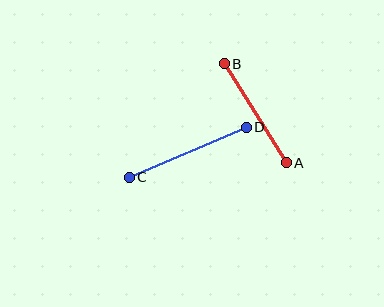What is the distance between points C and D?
The distance is approximately 127 pixels.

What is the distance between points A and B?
The distance is approximately 117 pixels.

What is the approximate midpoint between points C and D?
The midpoint is at approximately (188, 152) pixels.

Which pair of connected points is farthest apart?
Points C and D are farthest apart.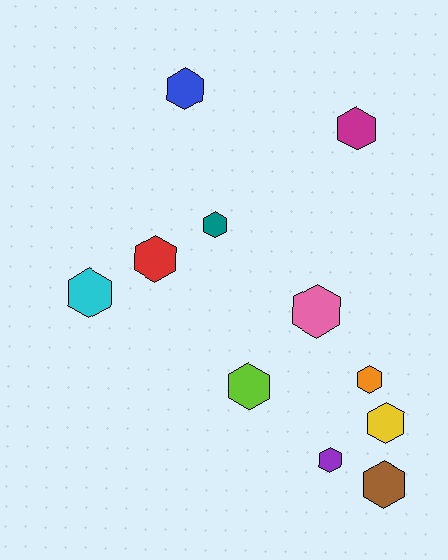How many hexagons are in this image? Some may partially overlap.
There are 11 hexagons.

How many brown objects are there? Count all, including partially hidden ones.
There is 1 brown object.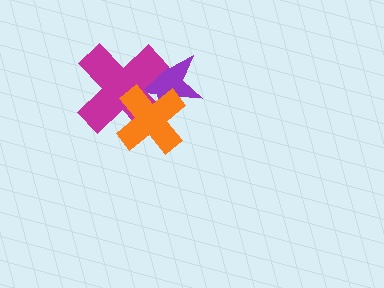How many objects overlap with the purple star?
2 objects overlap with the purple star.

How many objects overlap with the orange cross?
2 objects overlap with the orange cross.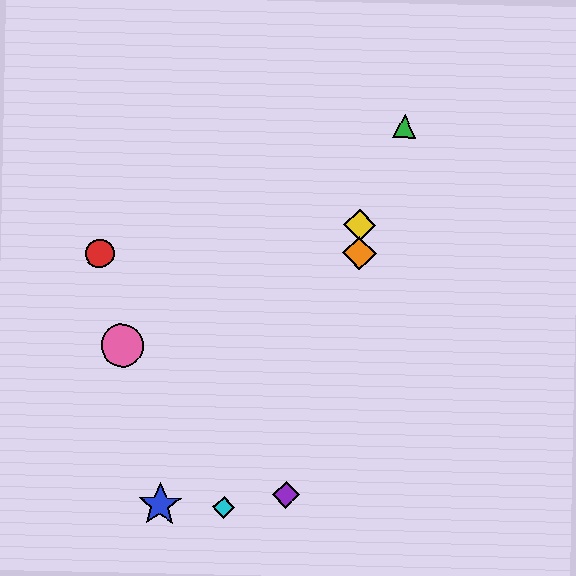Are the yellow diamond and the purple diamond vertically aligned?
No, the yellow diamond is at x≈360 and the purple diamond is at x≈286.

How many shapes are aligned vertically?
2 shapes (the yellow diamond, the orange diamond) are aligned vertically.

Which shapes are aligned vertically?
The yellow diamond, the orange diamond are aligned vertically.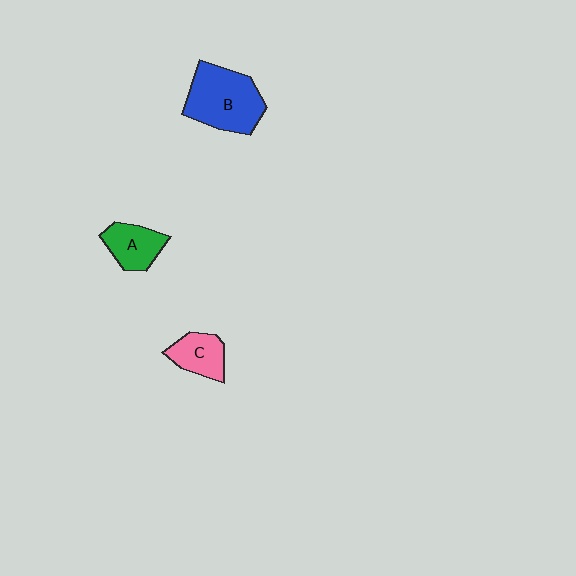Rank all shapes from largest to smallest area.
From largest to smallest: B (blue), A (green), C (pink).